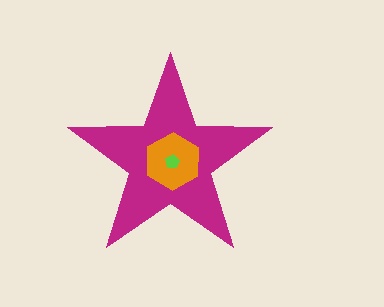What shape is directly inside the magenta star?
The orange hexagon.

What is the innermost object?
The lime pentagon.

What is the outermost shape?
The magenta star.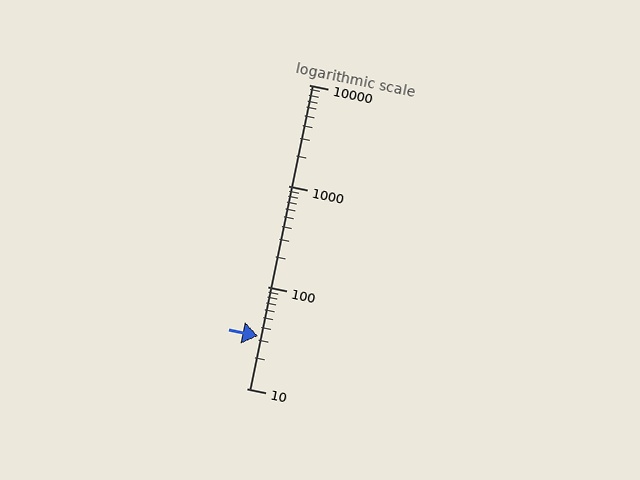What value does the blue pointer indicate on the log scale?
The pointer indicates approximately 33.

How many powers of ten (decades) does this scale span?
The scale spans 3 decades, from 10 to 10000.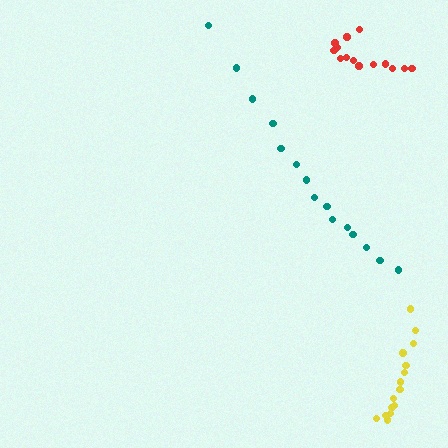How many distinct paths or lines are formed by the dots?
There are 3 distinct paths.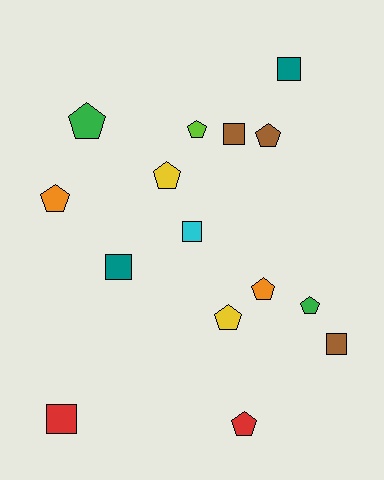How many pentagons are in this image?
There are 9 pentagons.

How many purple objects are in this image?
There are no purple objects.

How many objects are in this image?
There are 15 objects.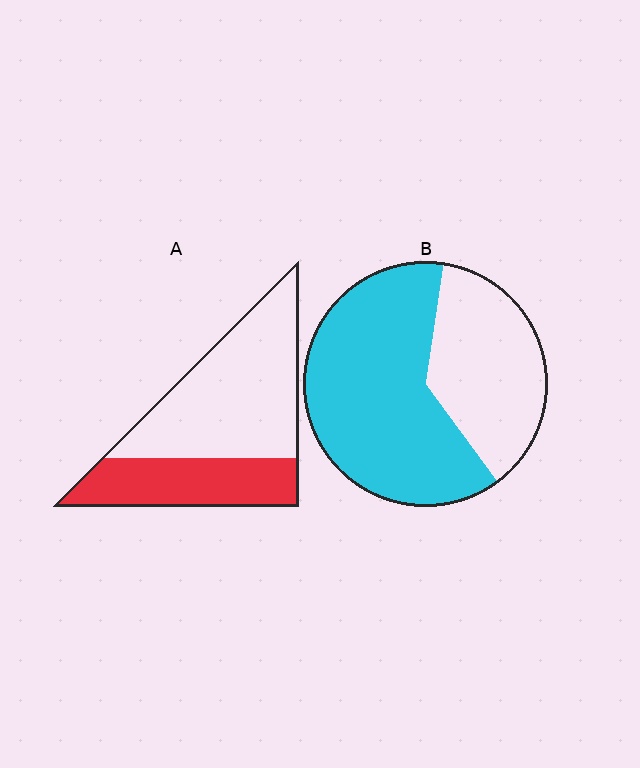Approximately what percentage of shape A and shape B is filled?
A is approximately 35% and B is approximately 65%.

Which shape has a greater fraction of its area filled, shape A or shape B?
Shape B.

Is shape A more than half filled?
No.